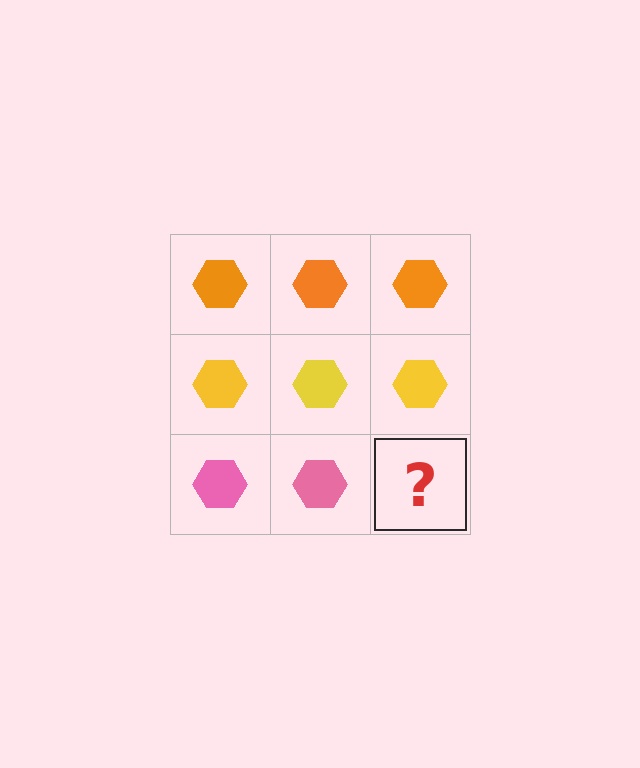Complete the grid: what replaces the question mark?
The question mark should be replaced with a pink hexagon.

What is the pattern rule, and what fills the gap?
The rule is that each row has a consistent color. The gap should be filled with a pink hexagon.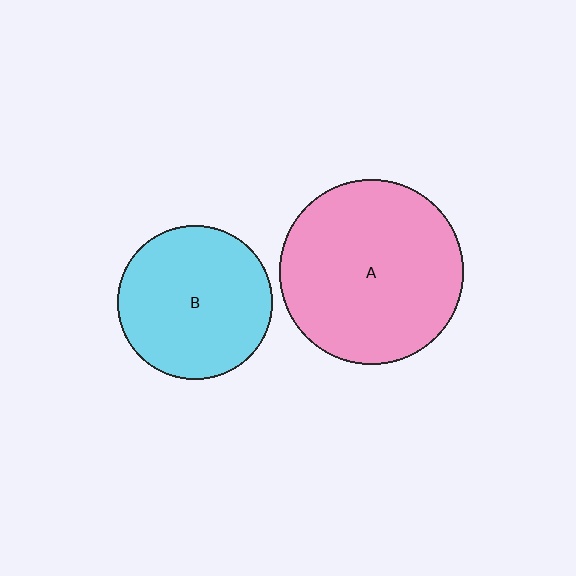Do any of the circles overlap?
No, none of the circles overlap.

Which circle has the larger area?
Circle A (pink).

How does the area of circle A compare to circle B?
Approximately 1.4 times.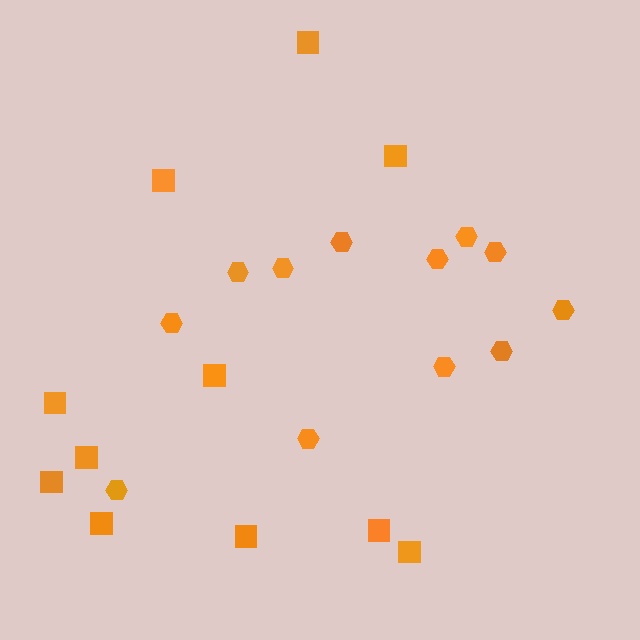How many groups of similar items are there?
There are 2 groups: one group of hexagons (12) and one group of squares (11).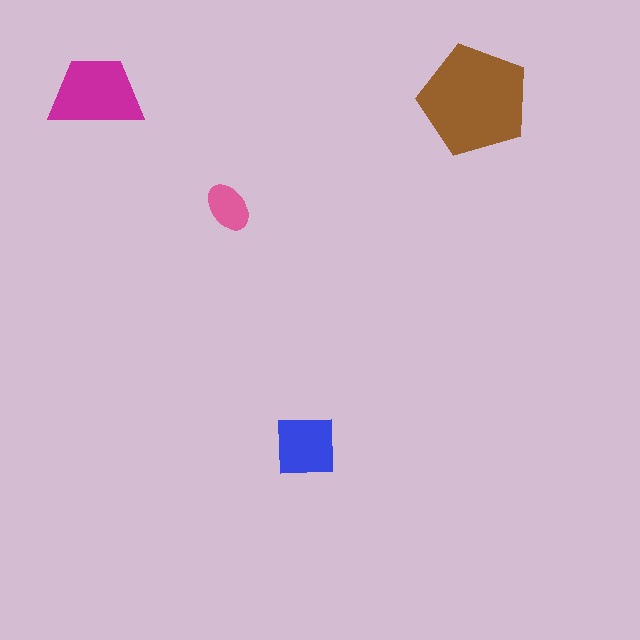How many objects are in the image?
There are 4 objects in the image.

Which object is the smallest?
The pink ellipse.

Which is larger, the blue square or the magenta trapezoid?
The magenta trapezoid.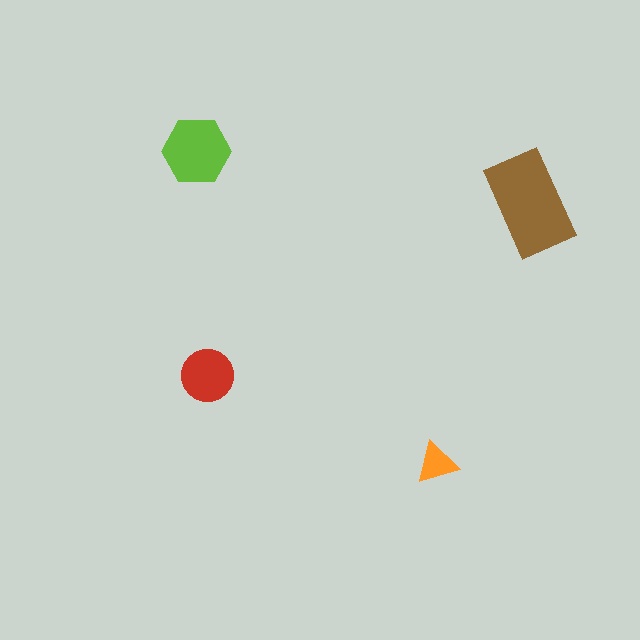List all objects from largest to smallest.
The brown rectangle, the lime hexagon, the red circle, the orange triangle.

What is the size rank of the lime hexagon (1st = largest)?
2nd.